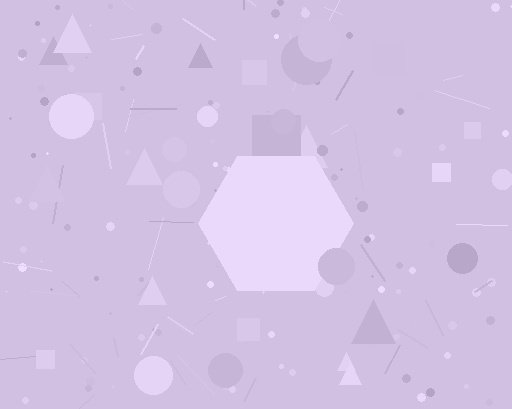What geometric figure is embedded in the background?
A hexagon is embedded in the background.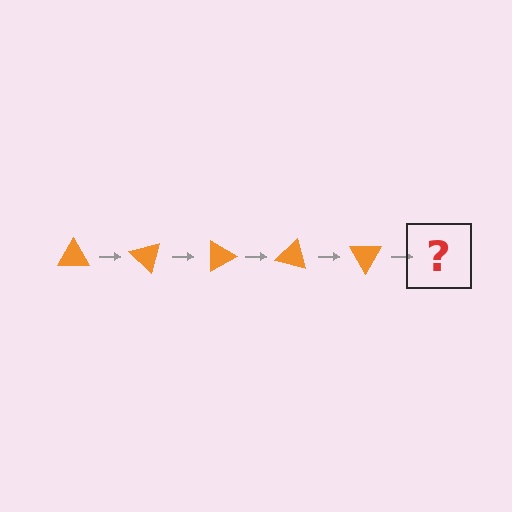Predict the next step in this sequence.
The next step is an orange triangle rotated 225 degrees.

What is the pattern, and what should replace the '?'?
The pattern is that the triangle rotates 45 degrees each step. The '?' should be an orange triangle rotated 225 degrees.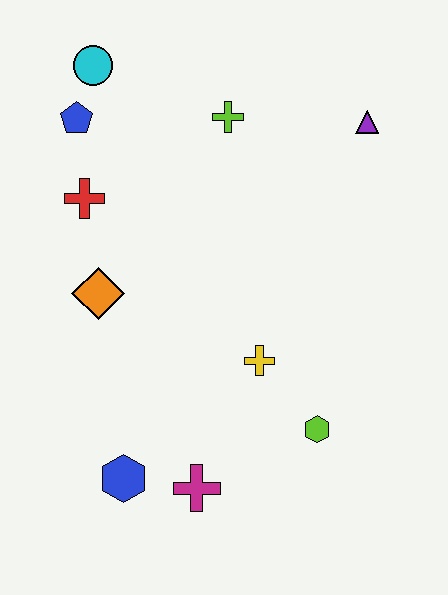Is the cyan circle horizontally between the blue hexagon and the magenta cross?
No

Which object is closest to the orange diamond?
The red cross is closest to the orange diamond.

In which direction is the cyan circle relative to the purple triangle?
The cyan circle is to the left of the purple triangle.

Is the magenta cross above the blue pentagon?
No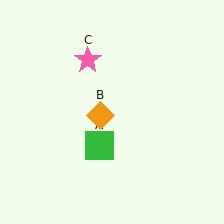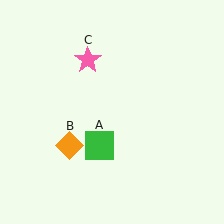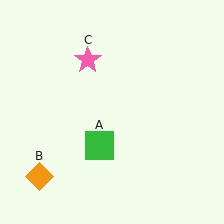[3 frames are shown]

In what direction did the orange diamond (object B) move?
The orange diamond (object B) moved down and to the left.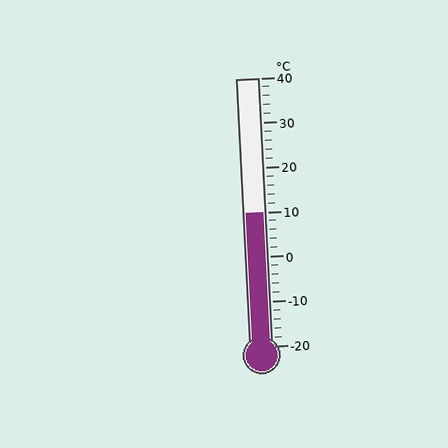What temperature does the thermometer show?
The thermometer shows approximately 10°C.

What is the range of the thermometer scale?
The thermometer scale ranges from -20°C to 40°C.